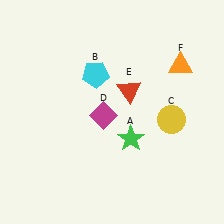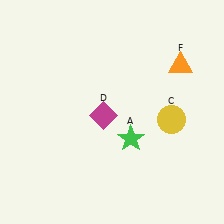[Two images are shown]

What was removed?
The red triangle (E), the cyan pentagon (B) were removed in Image 2.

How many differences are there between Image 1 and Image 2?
There are 2 differences between the two images.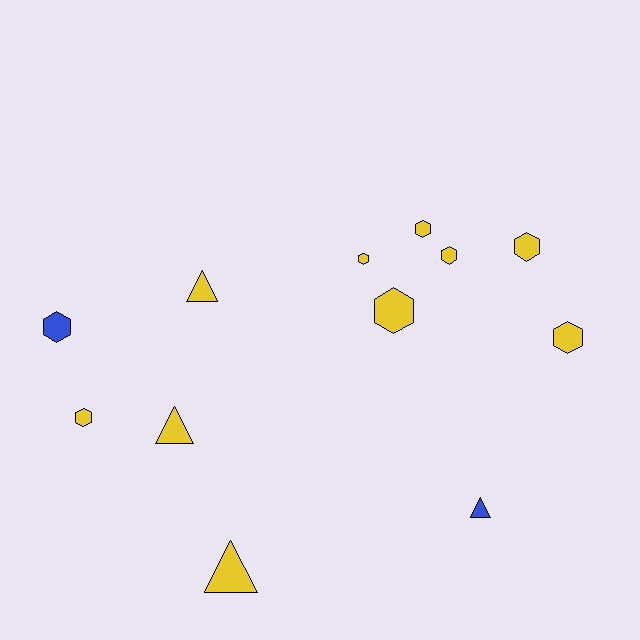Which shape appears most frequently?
Hexagon, with 8 objects.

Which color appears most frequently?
Yellow, with 10 objects.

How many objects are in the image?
There are 12 objects.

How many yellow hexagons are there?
There are 7 yellow hexagons.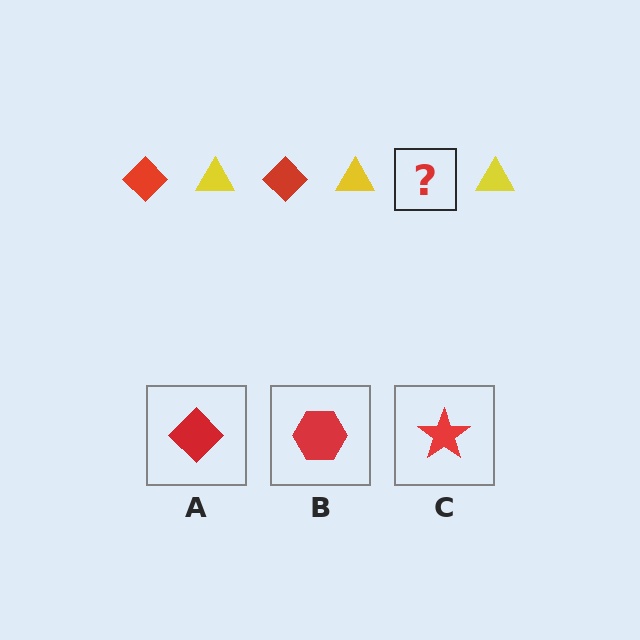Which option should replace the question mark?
Option A.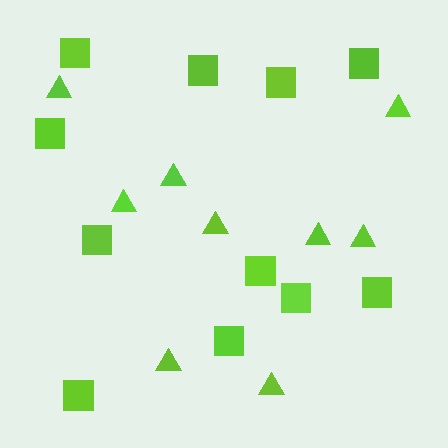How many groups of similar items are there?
There are 2 groups: one group of squares (11) and one group of triangles (9).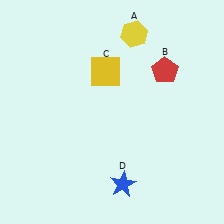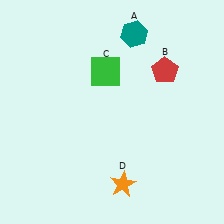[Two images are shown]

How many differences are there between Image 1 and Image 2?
There are 3 differences between the two images.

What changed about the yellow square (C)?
In Image 1, C is yellow. In Image 2, it changed to green.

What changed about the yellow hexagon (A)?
In Image 1, A is yellow. In Image 2, it changed to teal.